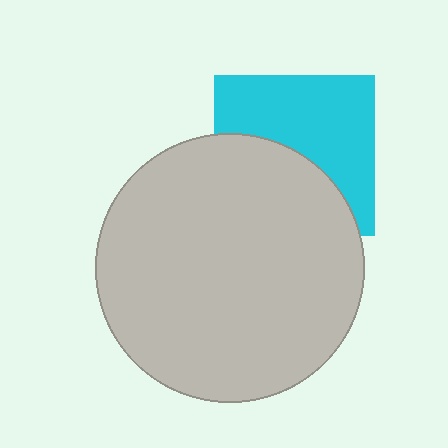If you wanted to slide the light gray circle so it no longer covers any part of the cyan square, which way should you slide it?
Slide it down — that is the most direct way to separate the two shapes.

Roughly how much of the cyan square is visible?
About half of it is visible (roughly 55%).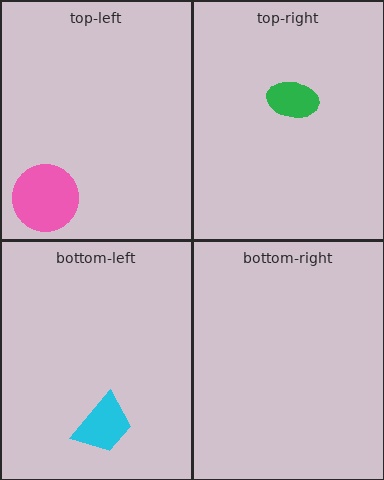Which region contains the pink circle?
The top-left region.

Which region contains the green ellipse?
The top-right region.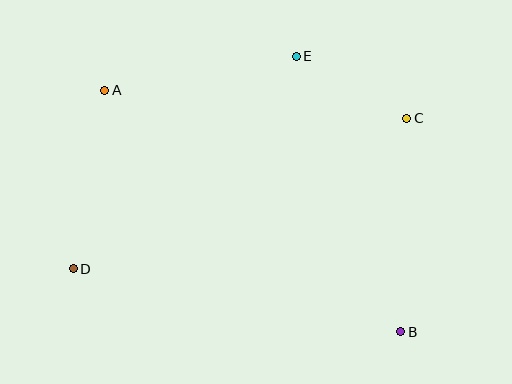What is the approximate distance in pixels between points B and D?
The distance between B and D is approximately 334 pixels.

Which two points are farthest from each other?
Points A and B are farthest from each other.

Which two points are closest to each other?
Points C and E are closest to each other.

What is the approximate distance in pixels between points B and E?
The distance between B and E is approximately 295 pixels.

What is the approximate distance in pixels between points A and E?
The distance between A and E is approximately 195 pixels.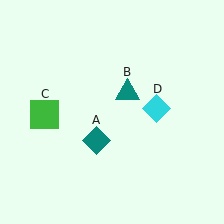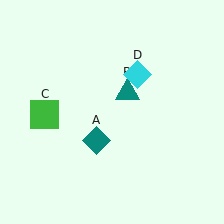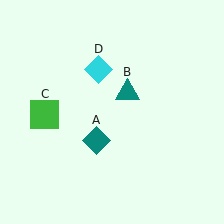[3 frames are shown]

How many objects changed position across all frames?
1 object changed position: cyan diamond (object D).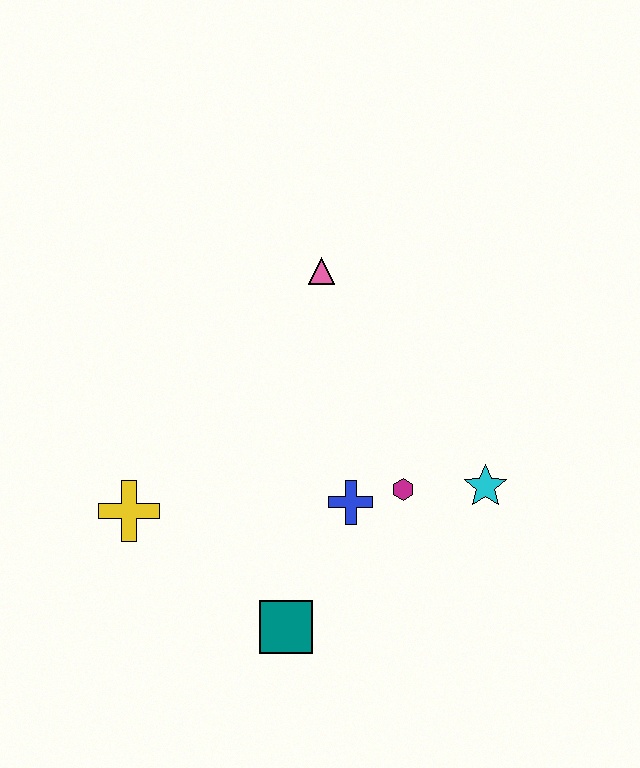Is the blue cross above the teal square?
Yes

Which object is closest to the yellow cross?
The teal square is closest to the yellow cross.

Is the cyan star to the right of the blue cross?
Yes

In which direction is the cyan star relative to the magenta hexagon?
The cyan star is to the right of the magenta hexagon.